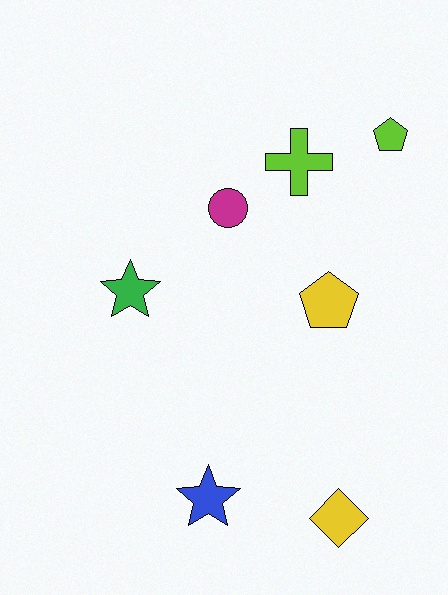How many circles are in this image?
There is 1 circle.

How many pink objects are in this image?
There are no pink objects.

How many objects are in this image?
There are 7 objects.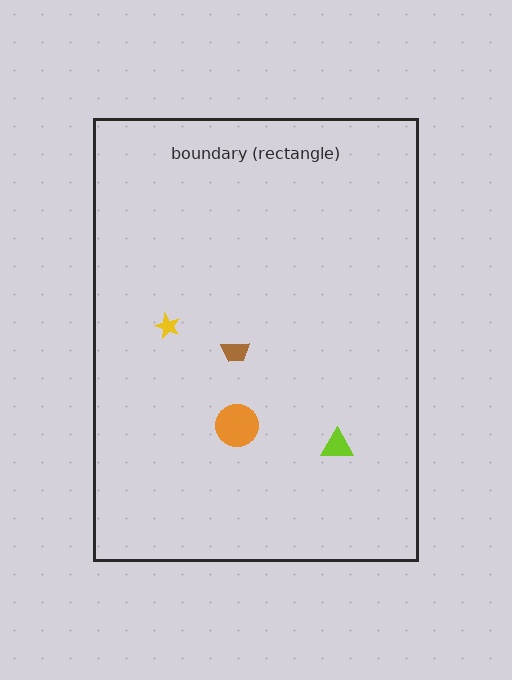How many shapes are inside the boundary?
4 inside, 0 outside.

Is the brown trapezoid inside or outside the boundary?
Inside.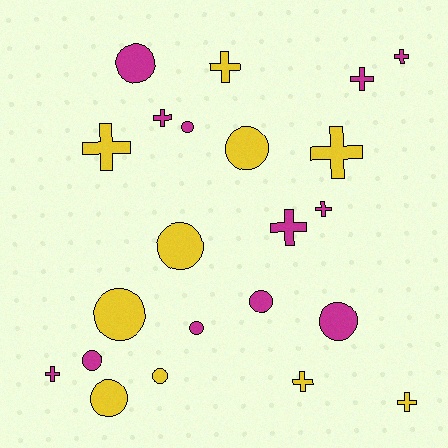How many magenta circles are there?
There are 6 magenta circles.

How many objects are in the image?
There are 22 objects.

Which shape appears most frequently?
Cross, with 11 objects.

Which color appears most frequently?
Magenta, with 12 objects.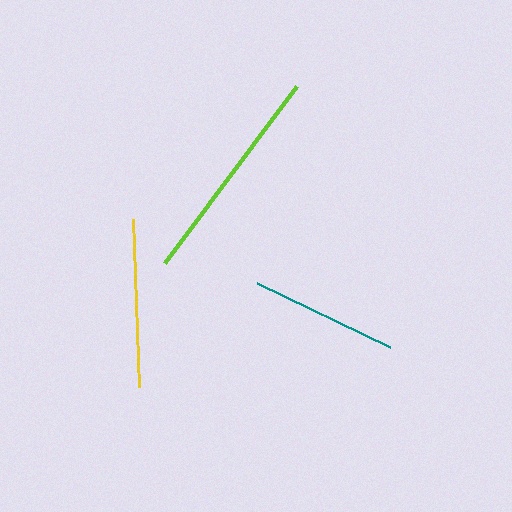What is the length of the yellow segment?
The yellow segment is approximately 168 pixels long.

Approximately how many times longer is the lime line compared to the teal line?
The lime line is approximately 1.5 times the length of the teal line.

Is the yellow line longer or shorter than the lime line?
The lime line is longer than the yellow line.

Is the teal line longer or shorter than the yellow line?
The yellow line is longer than the teal line.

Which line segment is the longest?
The lime line is the longest at approximately 221 pixels.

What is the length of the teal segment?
The teal segment is approximately 148 pixels long.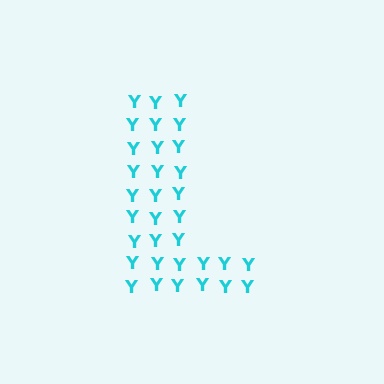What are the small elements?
The small elements are letter Y's.